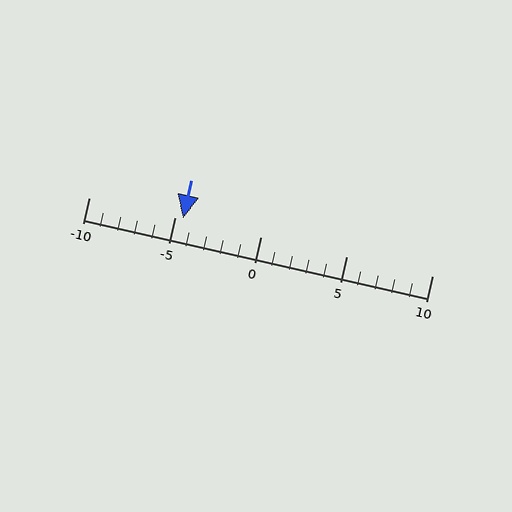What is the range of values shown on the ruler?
The ruler shows values from -10 to 10.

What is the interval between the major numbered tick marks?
The major tick marks are spaced 5 units apart.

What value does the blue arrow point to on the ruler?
The blue arrow points to approximately -4.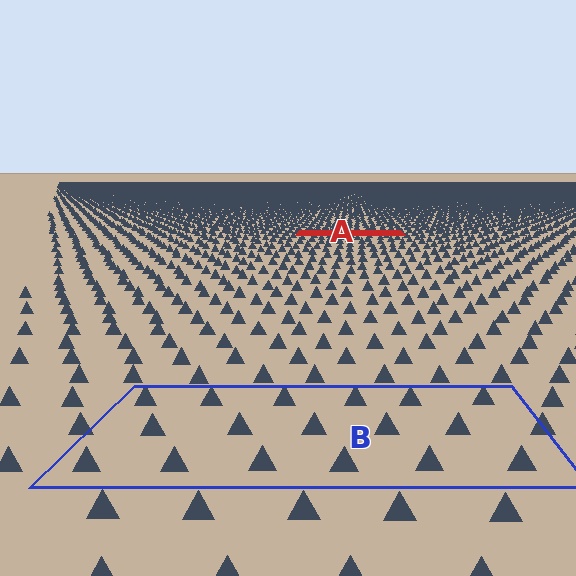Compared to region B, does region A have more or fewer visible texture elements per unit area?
Region A has more texture elements per unit area — they are packed more densely because it is farther away.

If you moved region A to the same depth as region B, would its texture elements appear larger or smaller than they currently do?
They would appear larger. At a closer depth, the same texture elements are projected at a bigger on-screen size.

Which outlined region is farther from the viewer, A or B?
Region A is farther from the viewer — the texture elements inside it appear smaller and more densely packed.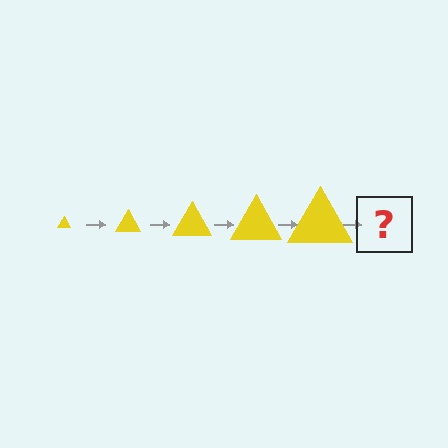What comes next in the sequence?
The next element should be a yellow triangle, larger than the previous one.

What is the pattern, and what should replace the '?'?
The pattern is that the triangle gets progressively larger each step. The '?' should be a yellow triangle, larger than the previous one.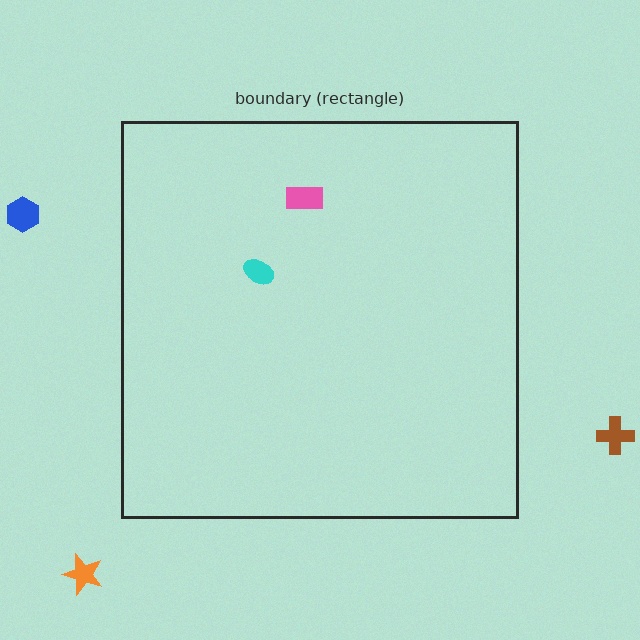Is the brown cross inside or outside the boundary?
Outside.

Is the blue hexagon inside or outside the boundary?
Outside.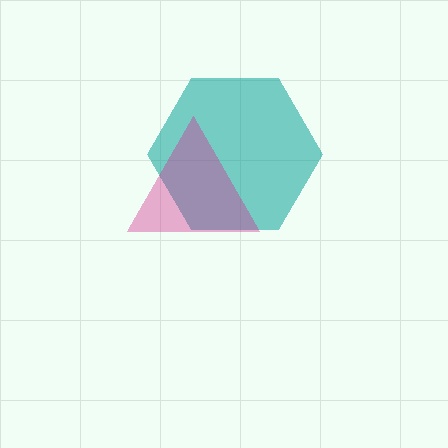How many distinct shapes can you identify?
There are 2 distinct shapes: a teal hexagon, a magenta triangle.